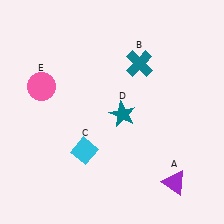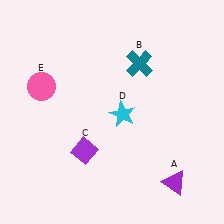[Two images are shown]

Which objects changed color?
C changed from cyan to purple. D changed from teal to cyan.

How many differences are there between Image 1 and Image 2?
There are 2 differences between the two images.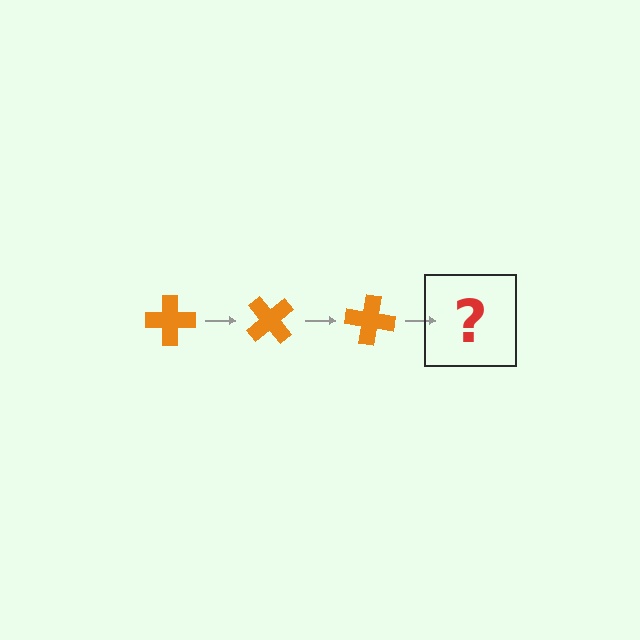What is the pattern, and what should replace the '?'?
The pattern is that the cross rotates 50 degrees each step. The '?' should be an orange cross rotated 150 degrees.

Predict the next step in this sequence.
The next step is an orange cross rotated 150 degrees.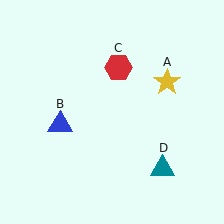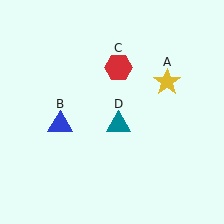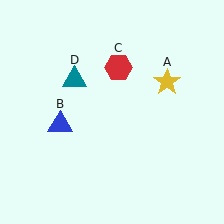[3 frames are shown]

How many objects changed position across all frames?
1 object changed position: teal triangle (object D).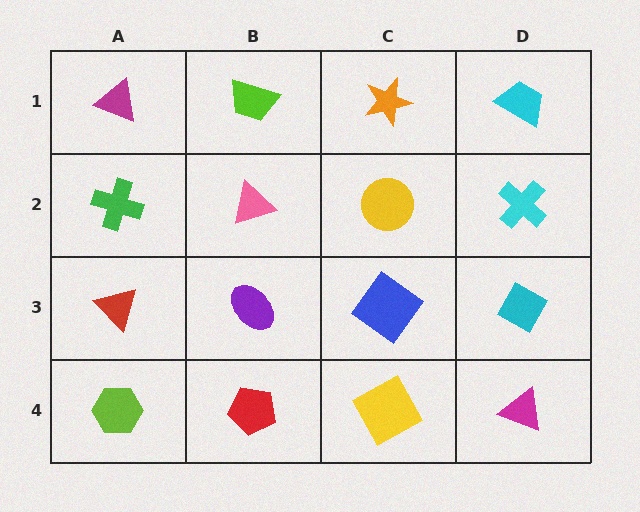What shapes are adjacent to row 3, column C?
A yellow circle (row 2, column C), a yellow square (row 4, column C), a purple ellipse (row 3, column B), a cyan diamond (row 3, column D).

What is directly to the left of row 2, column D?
A yellow circle.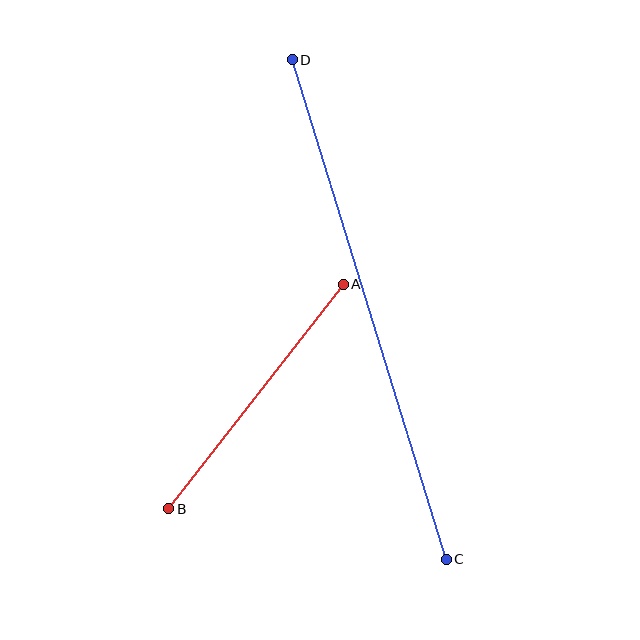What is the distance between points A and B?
The distance is approximately 284 pixels.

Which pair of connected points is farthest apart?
Points C and D are farthest apart.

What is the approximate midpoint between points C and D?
The midpoint is at approximately (369, 310) pixels.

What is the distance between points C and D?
The distance is approximately 523 pixels.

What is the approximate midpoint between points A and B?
The midpoint is at approximately (256, 397) pixels.